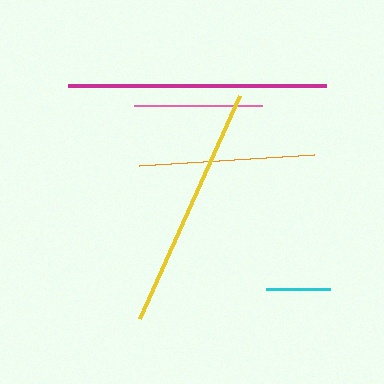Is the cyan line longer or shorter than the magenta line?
The magenta line is longer than the cyan line.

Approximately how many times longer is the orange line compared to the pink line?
The orange line is approximately 1.4 times the length of the pink line.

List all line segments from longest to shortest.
From longest to shortest: magenta, yellow, orange, pink, cyan.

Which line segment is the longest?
The magenta line is the longest at approximately 259 pixels.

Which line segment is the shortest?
The cyan line is the shortest at approximately 64 pixels.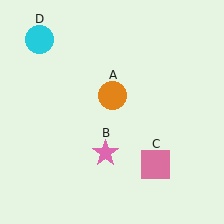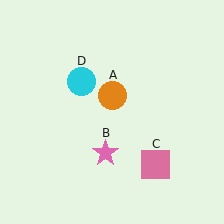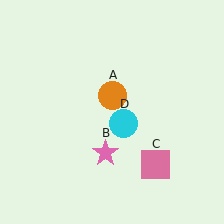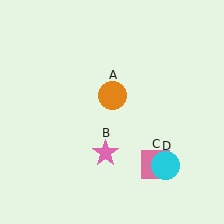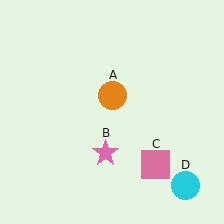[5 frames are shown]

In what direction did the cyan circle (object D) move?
The cyan circle (object D) moved down and to the right.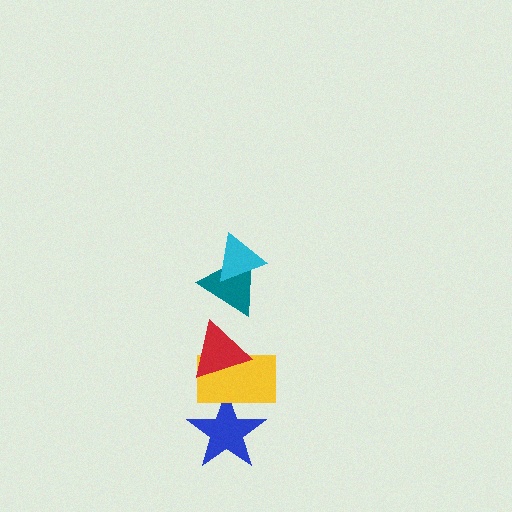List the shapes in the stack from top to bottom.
From top to bottom: the cyan triangle, the teal triangle, the red triangle, the yellow rectangle, the blue star.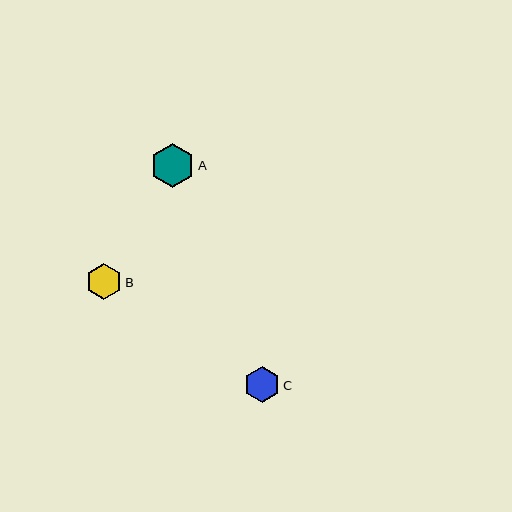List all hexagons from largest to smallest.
From largest to smallest: A, B, C.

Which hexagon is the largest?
Hexagon A is the largest with a size of approximately 44 pixels.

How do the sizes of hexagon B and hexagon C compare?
Hexagon B and hexagon C are approximately the same size.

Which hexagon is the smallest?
Hexagon C is the smallest with a size of approximately 36 pixels.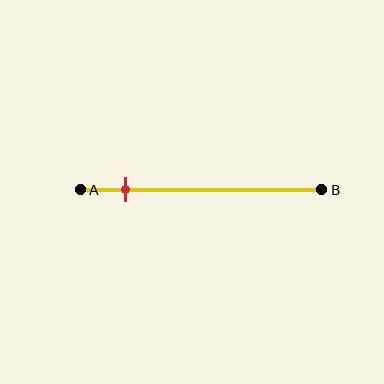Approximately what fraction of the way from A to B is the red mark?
The red mark is approximately 20% of the way from A to B.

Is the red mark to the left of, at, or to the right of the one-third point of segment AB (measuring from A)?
The red mark is to the left of the one-third point of segment AB.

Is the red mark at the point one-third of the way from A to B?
No, the mark is at about 20% from A, not at the 33% one-third point.